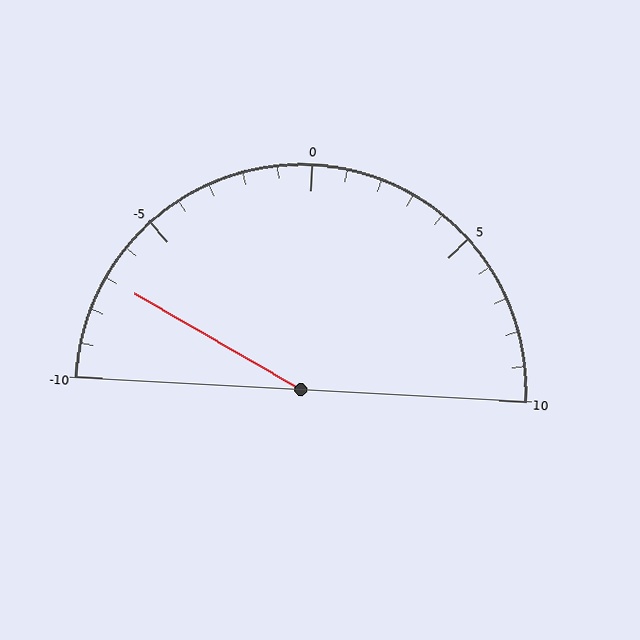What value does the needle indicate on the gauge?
The needle indicates approximately -7.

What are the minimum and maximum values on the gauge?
The gauge ranges from -10 to 10.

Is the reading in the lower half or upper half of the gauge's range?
The reading is in the lower half of the range (-10 to 10).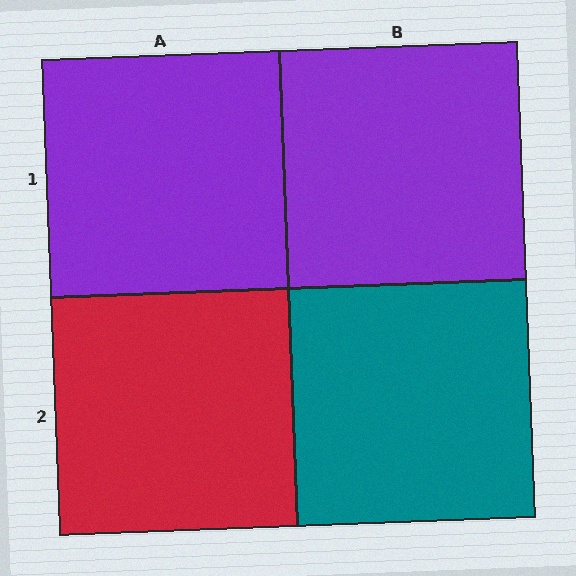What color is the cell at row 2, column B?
Teal.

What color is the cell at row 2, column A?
Red.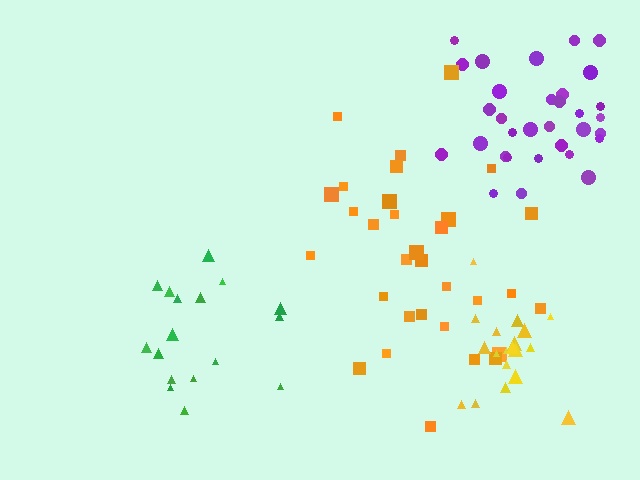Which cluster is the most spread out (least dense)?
Green.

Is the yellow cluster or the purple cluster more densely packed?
Purple.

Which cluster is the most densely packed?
Purple.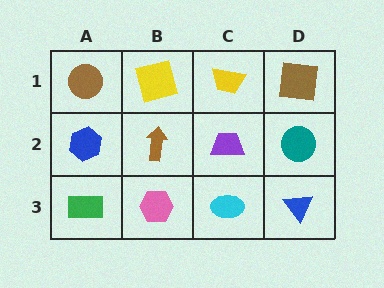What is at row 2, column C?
A purple trapezoid.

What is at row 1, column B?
A yellow square.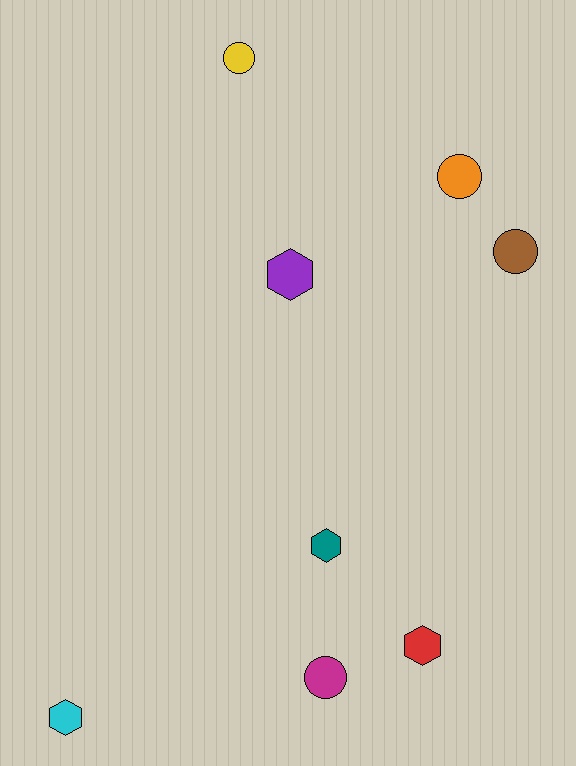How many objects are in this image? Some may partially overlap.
There are 8 objects.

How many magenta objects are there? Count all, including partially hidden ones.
There is 1 magenta object.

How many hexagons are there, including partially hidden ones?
There are 4 hexagons.